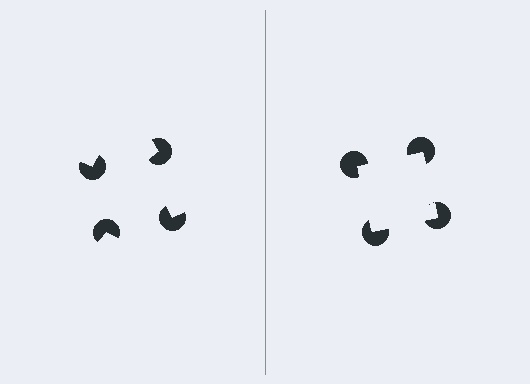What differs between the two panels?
The pac-man discs are positioned identically on both sides; only the wedge orientations differ. On the right they align to a square; on the left they are misaligned.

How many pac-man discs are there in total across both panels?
8 — 4 on each side.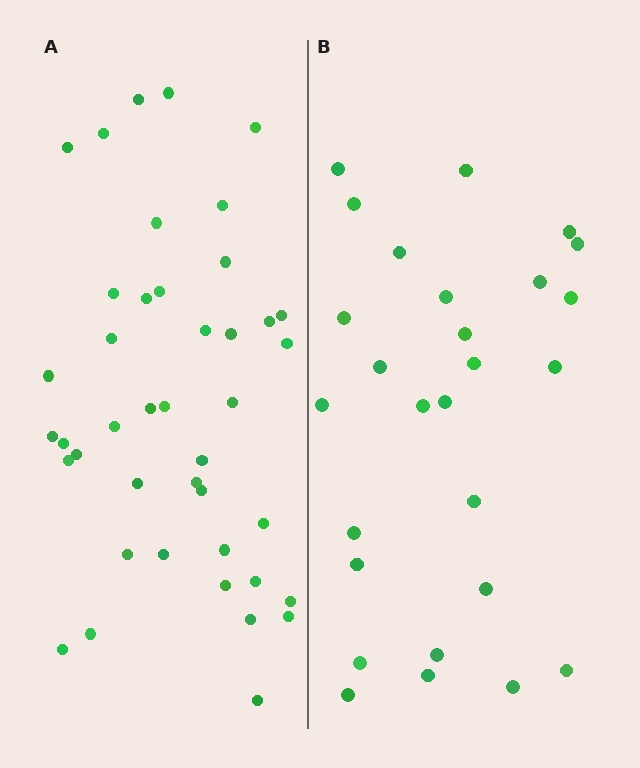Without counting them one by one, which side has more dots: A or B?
Region A (the left region) has more dots.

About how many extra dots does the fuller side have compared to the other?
Region A has approximately 15 more dots than region B.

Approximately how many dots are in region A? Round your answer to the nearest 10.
About 40 dots. (The exact count is 42, which rounds to 40.)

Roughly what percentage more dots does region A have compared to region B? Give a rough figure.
About 55% more.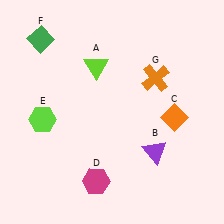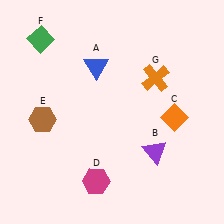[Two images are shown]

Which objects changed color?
A changed from lime to blue. E changed from lime to brown.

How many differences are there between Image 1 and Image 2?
There are 2 differences between the two images.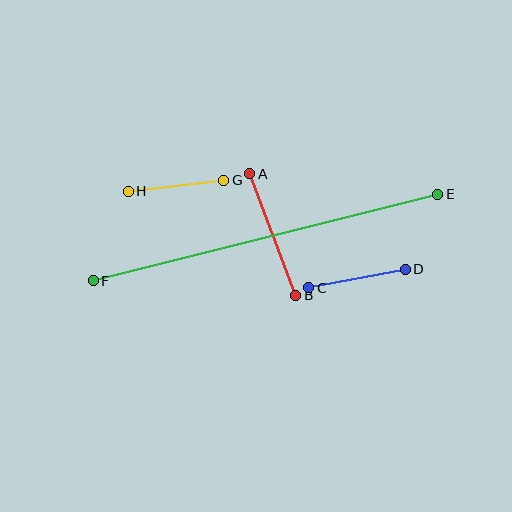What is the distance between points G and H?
The distance is approximately 96 pixels.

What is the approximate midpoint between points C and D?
The midpoint is at approximately (357, 278) pixels.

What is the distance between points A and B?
The distance is approximately 130 pixels.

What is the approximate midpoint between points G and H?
The midpoint is at approximately (176, 186) pixels.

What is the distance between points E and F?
The distance is approximately 355 pixels.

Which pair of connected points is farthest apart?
Points E and F are farthest apart.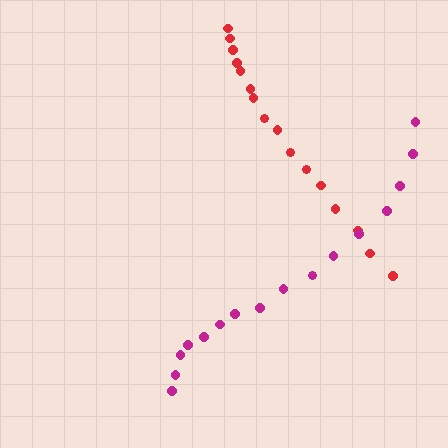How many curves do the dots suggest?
There are 2 distinct paths.